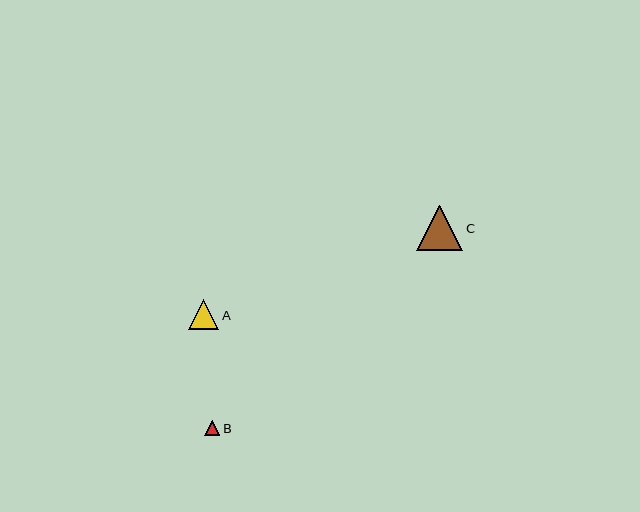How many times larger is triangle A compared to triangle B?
Triangle A is approximately 2.0 times the size of triangle B.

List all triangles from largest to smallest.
From largest to smallest: C, A, B.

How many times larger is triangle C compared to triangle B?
Triangle C is approximately 3.0 times the size of triangle B.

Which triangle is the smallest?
Triangle B is the smallest with a size of approximately 15 pixels.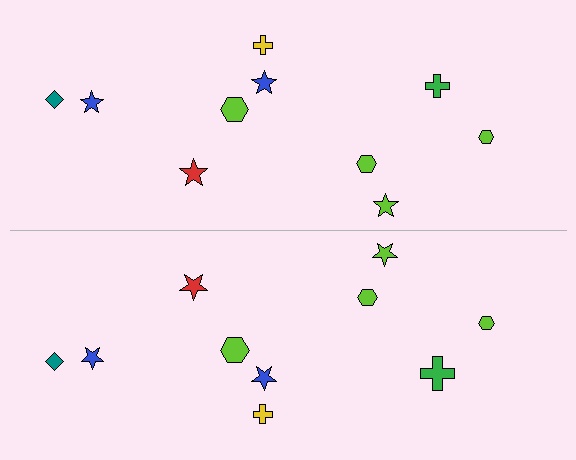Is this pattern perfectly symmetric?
No, the pattern is not perfectly symmetric. The green cross on the bottom side has a different size than its mirror counterpart.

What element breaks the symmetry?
The green cross on the bottom side has a different size than its mirror counterpart.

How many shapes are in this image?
There are 20 shapes in this image.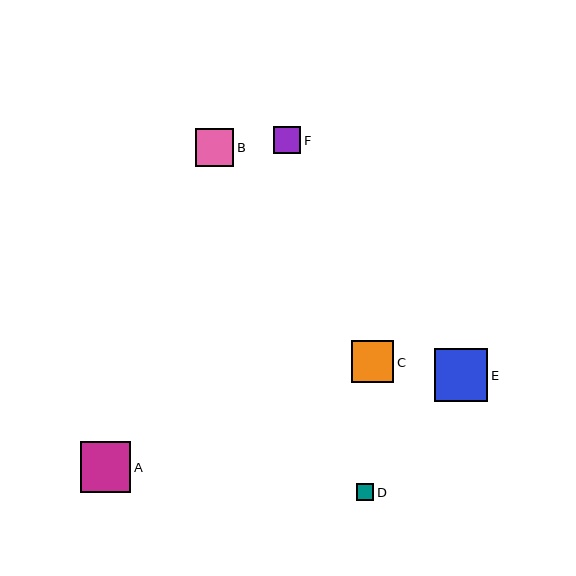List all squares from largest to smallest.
From largest to smallest: E, A, C, B, F, D.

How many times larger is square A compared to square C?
Square A is approximately 1.2 times the size of square C.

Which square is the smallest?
Square D is the smallest with a size of approximately 17 pixels.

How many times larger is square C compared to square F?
Square C is approximately 1.5 times the size of square F.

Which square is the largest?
Square E is the largest with a size of approximately 53 pixels.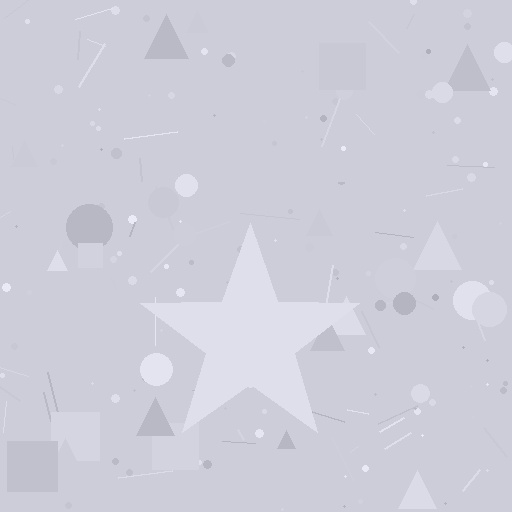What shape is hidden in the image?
A star is hidden in the image.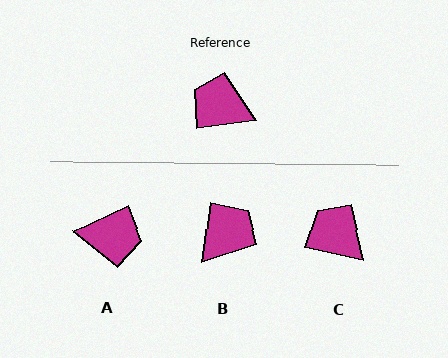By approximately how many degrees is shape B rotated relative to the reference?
Approximately 105 degrees clockwise.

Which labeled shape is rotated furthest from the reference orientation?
A, about 162 degrees away.